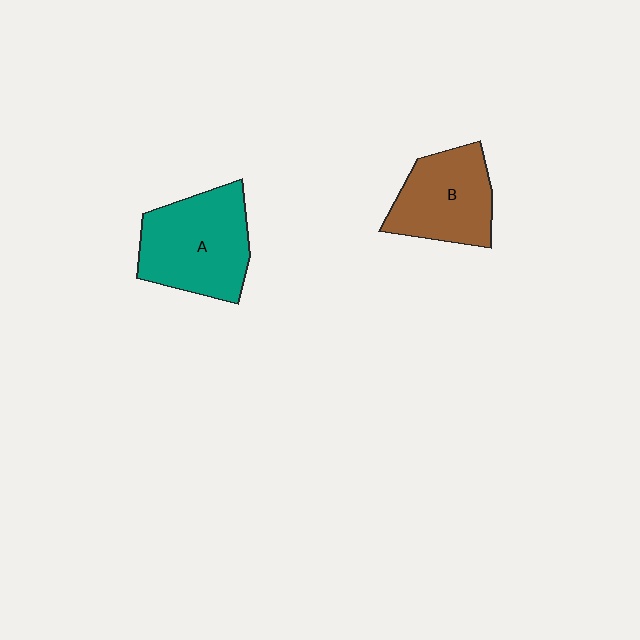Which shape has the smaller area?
Shape B (brown).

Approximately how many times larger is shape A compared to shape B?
Approximately 1.2 times.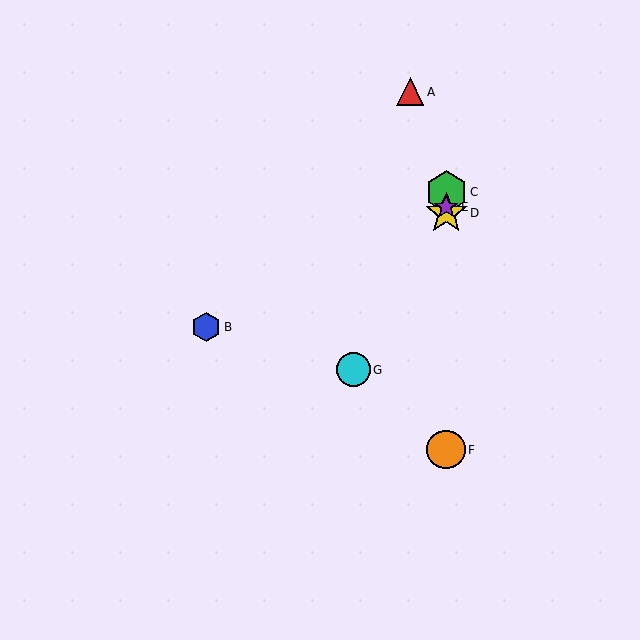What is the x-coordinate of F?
Object F is at x≈446.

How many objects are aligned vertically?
4 objects (C, D, E, F) are aligned vertically.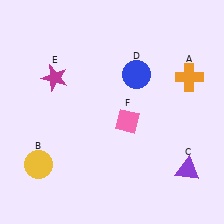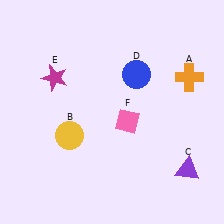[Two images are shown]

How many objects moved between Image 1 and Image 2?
1 object moved between the two images.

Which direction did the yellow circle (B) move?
The yellow circle (B) moved right.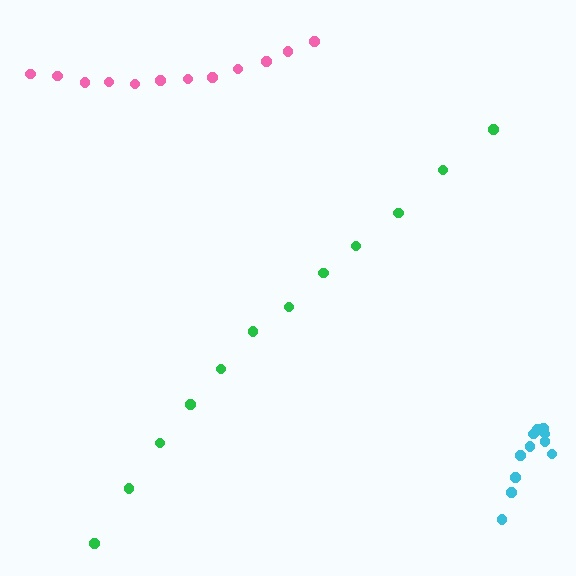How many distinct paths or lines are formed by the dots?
There are 3 distinct paths.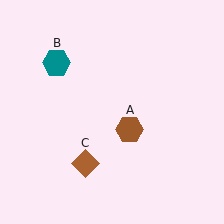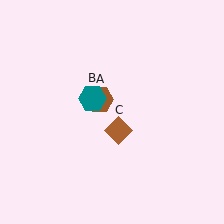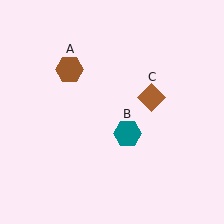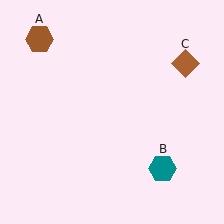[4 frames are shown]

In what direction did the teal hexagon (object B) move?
The teal hexagon (object B) moved down and to the right.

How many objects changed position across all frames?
3 objects changed position: brown hexagon (object A), teal hexagon (object B), brown diamond (object C).